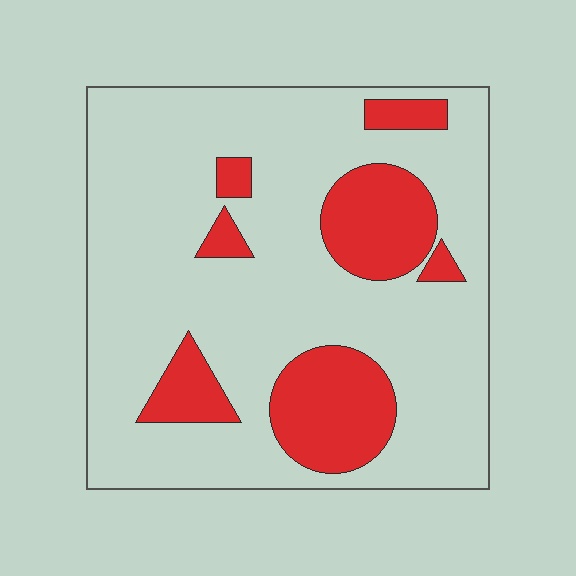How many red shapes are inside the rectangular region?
7.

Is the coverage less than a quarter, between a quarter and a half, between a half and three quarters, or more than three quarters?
Less than a quarter.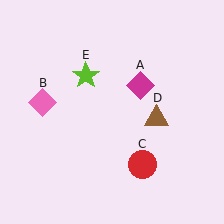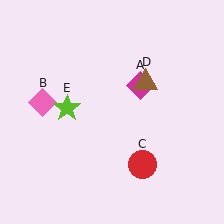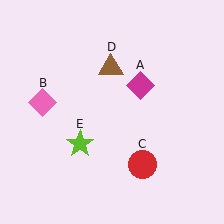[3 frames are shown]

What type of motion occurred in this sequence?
The brown triangle (object D), lime star (object E) rotated counterclockwise around the center of the scene.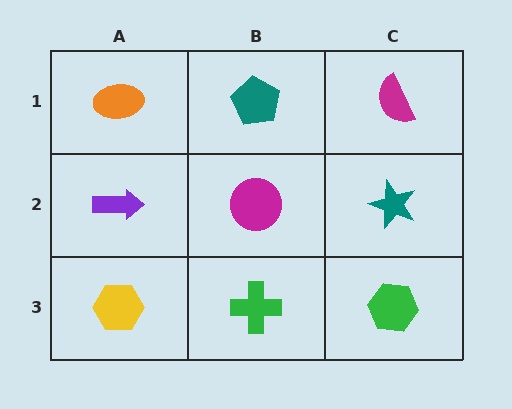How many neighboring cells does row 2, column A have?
3.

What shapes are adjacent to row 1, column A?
A purple arrow (row 2, column A), a teal pentagon (row 1, column B).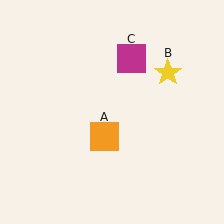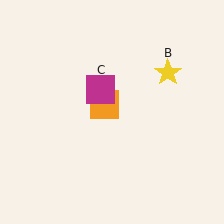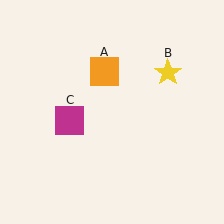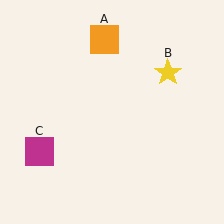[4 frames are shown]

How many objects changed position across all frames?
2 objects changed position: orange square (object A), magenta square (object C).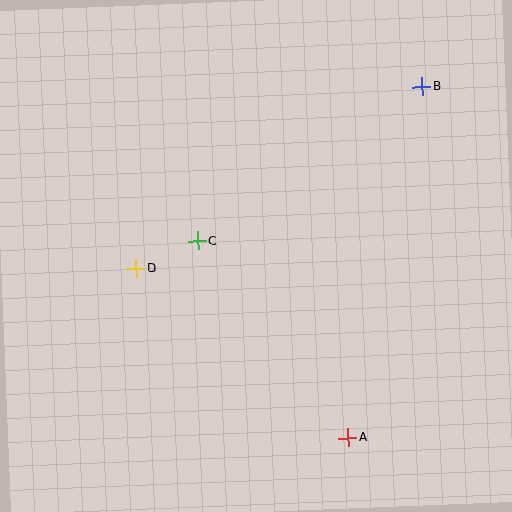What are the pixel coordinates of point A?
Point A is at (348, 438).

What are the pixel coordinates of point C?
Point C is at (197, 241).